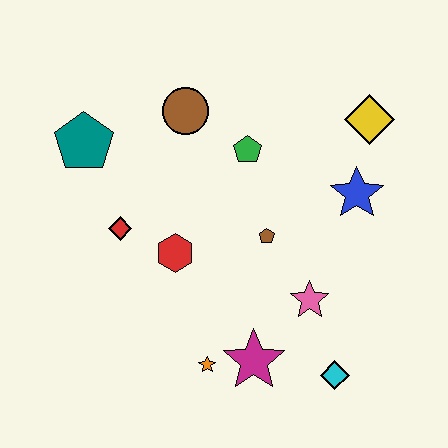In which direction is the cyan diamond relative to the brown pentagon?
The cyan diamond is below the brown pentagon.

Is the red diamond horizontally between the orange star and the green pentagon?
No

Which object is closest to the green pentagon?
The brown circle is closest to the green pentagon.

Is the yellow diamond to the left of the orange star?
No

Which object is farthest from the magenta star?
The teal pentagon is farthest from the magenta star.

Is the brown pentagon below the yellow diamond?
Yes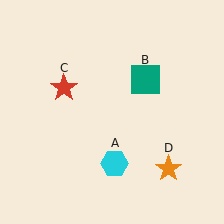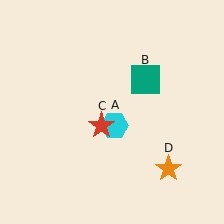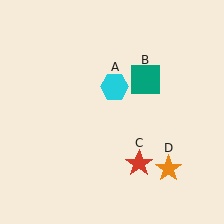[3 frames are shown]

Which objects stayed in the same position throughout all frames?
Teal square (object B) and orange star (object D) remained stationary.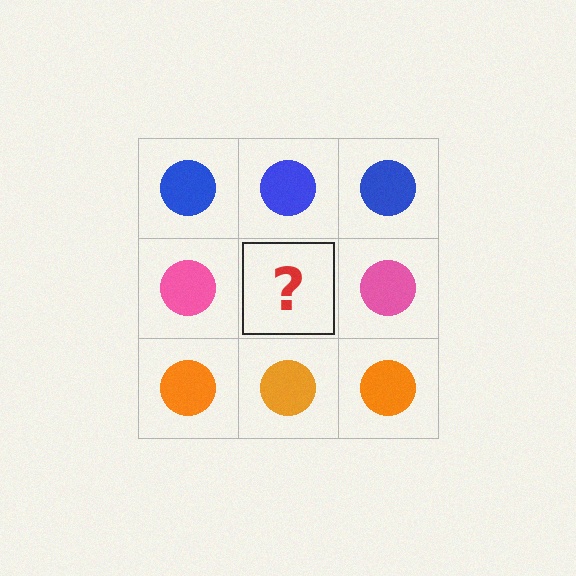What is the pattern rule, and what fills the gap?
The rule is that each row has a consistent color. The gap should be filled with a pink circle.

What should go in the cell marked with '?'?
The missing cell should contain a pink circle.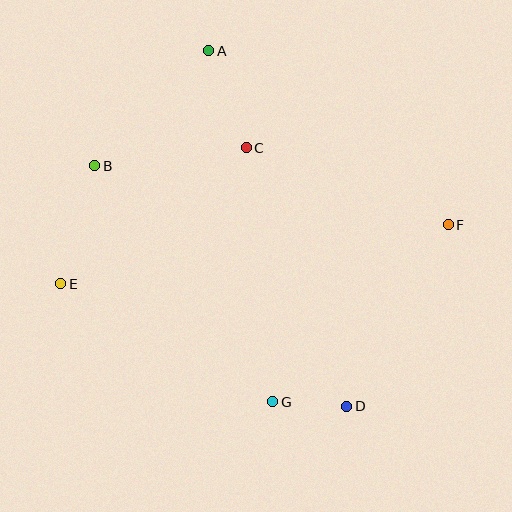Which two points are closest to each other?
Points D and G are closest to each other.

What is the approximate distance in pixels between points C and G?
The distance between C and G is approximately 256 pixels.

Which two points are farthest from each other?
Points E and F are farthest from each other.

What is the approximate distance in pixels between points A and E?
The distance between A and E is approximately 276 pixels.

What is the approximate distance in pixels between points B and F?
The distance between B and F is approximately 358 pixels.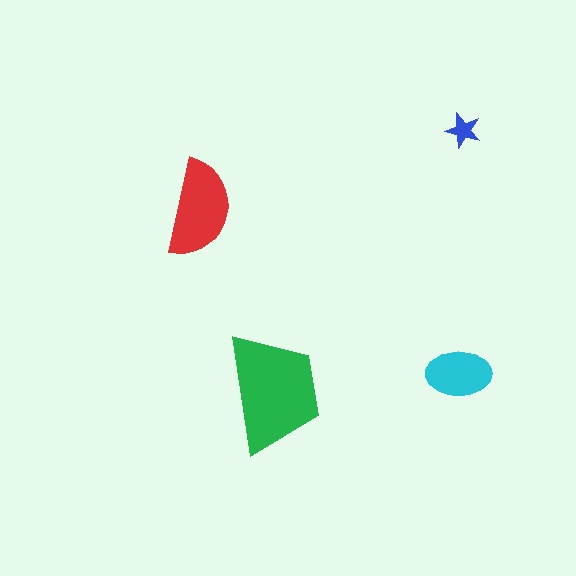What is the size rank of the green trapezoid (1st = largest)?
1st.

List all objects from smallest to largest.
The blue star, the cyan ellipse, the red semicircle, the green trapezoid.